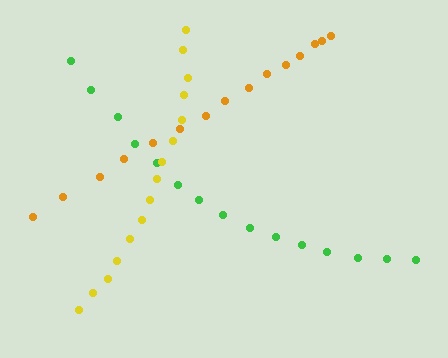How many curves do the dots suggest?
There are 3 distinct paths.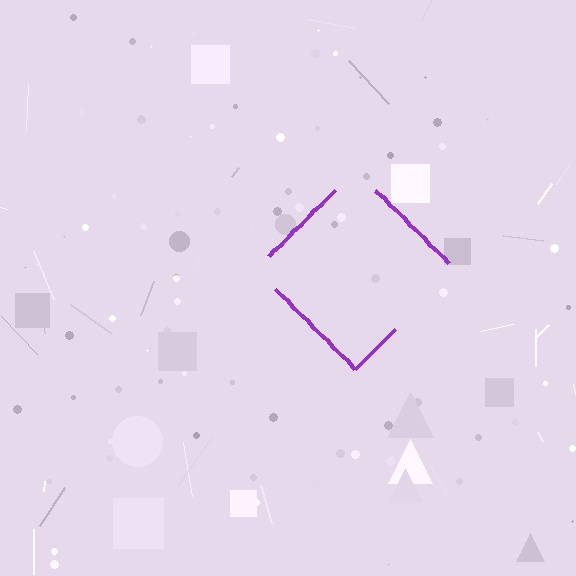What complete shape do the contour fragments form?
The contour fragments form a diamond.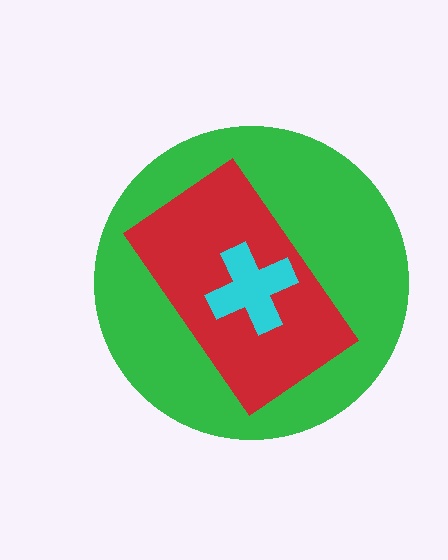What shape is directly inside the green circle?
The red rectangle.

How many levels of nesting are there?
3.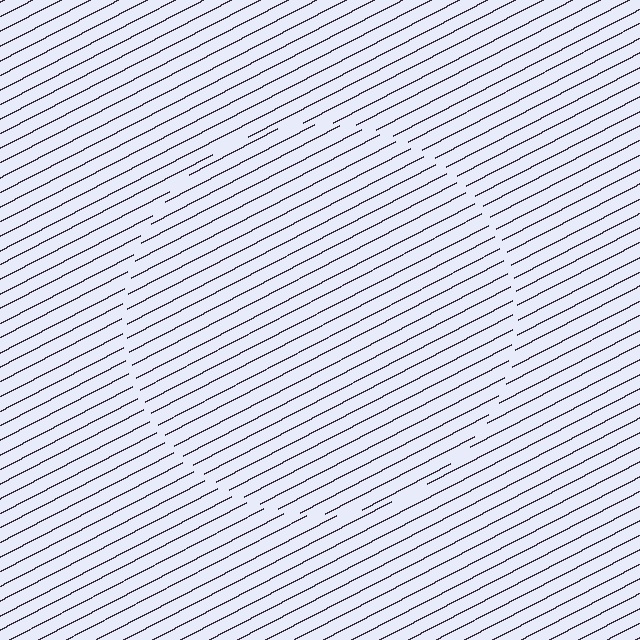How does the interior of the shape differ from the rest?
The interior of the shape contains the same grating, shifted by half a period — the contour is defined by the phase discontinuity where line-ends from the inner and outer gratings abut.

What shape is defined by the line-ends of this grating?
An illusory circle. The interior of the shape contains the same grating, shifted by half a period — the contour is defined by the phase discontinuity where line-ends from the inner and outer gratings abut.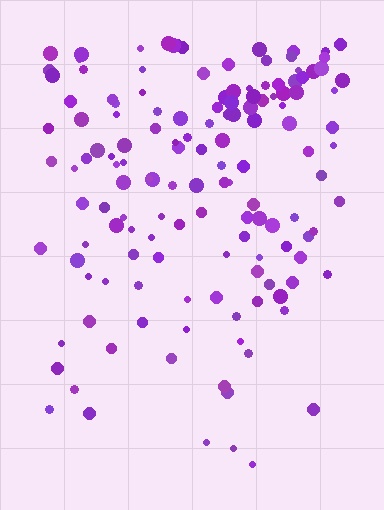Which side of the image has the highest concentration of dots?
The top.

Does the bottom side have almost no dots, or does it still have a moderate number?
Still a moderate number, just noticeably fewer than the top.